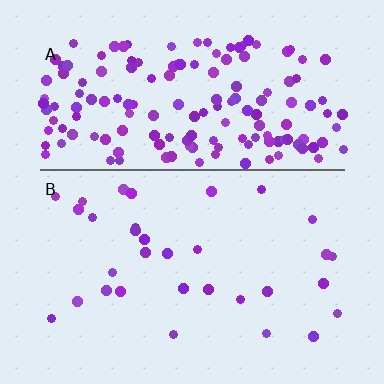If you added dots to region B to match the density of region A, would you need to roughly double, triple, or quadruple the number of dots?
Approximately quadruple.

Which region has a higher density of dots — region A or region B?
A (the top).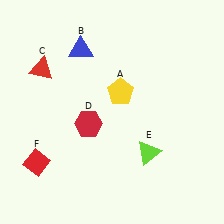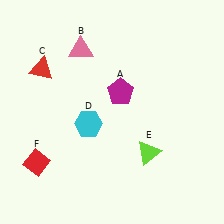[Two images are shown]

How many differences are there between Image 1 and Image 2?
There are 3 differences between the two images.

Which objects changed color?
A changed from yellow to magenta. B changed from blue to pink. D changed from red to cyan.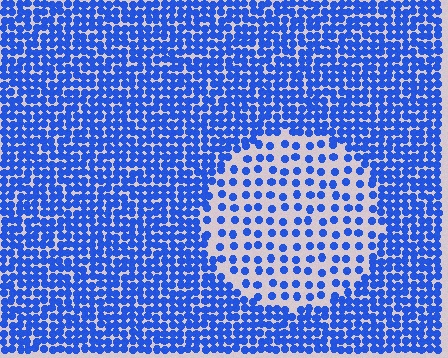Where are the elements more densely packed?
The elements are more densely packed outside the circle boundary.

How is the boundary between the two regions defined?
The boundary is defined by a change in element density (approximately 2.5x ratio). All elements are the same color, size, and shape.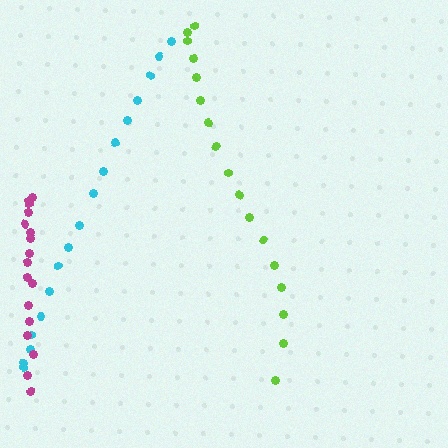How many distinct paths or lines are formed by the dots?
There are 3 distinct paths.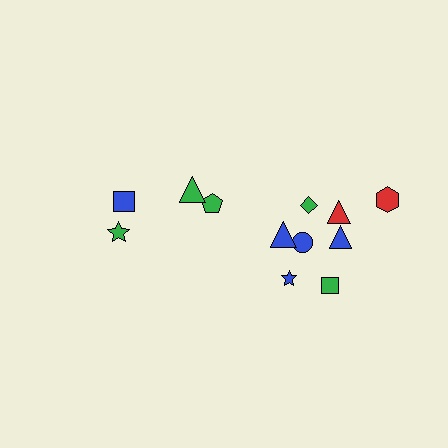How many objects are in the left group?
There are 4 objects.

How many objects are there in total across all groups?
There are 12 objects.